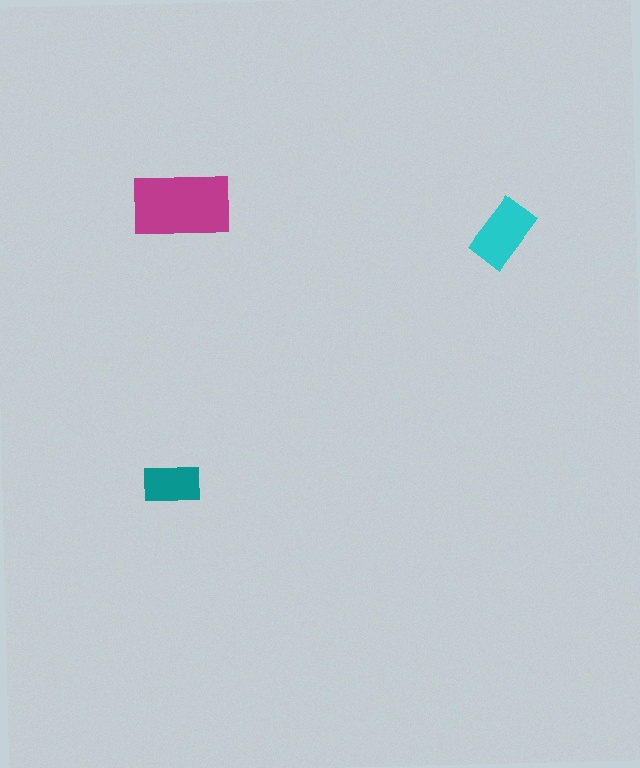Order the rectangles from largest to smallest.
the magenta one, the cyan one, the teal one.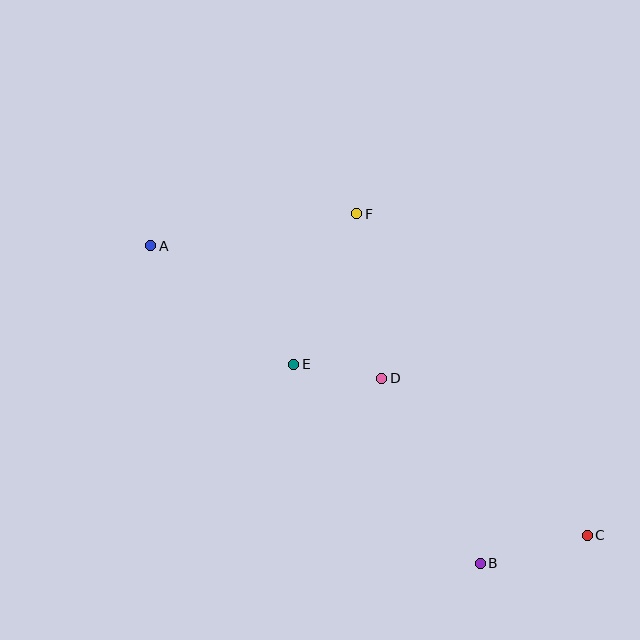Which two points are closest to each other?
Points D and E are closest to each other.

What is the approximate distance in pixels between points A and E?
The distance between A and E is approximately 186 pixels.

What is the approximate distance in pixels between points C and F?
The distance between C and F is approximately 395 pixels.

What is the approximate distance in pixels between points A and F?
The distance between A and F is approximately 209 pixels.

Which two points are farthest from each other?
Points A and C are farthest from each other.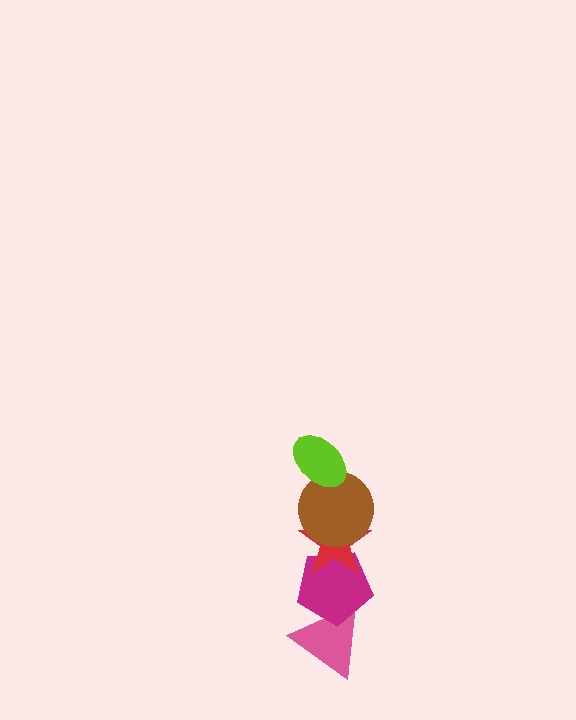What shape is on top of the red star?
The brown circle is on top of the red star.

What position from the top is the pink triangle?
The pink triangle is 5th from the top.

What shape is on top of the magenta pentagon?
The red star is on top of the magenta pentagon.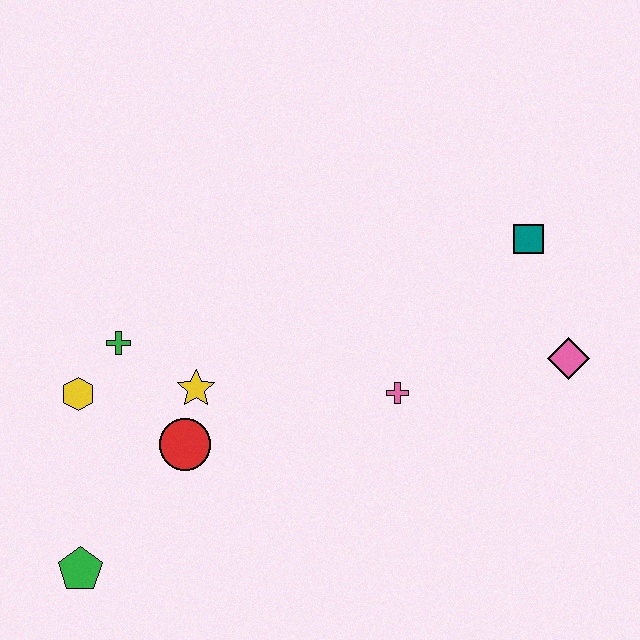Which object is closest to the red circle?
The yellow star is closest to the red circle.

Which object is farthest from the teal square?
The green pentagon is farthest from the teal square.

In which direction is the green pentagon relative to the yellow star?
The green pentagon is below the yellow star.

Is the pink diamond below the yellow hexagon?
No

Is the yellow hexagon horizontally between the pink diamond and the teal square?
No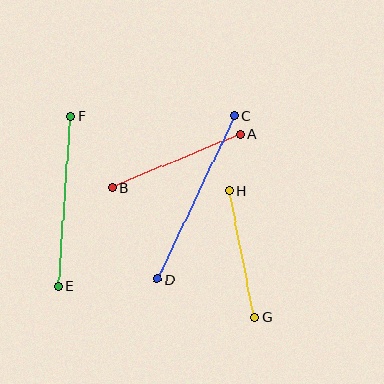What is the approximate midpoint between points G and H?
The midpoint is at approximately (242, 254) pixels.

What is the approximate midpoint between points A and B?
The midpoint is at approximately (176, 161) pixels.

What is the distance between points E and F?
The distance is approximately 170 pixels.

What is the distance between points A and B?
The distance is approximately 139 pixels.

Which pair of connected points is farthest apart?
Points C and D are farthest apart.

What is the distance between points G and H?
The distance is approximately 130 pixels.